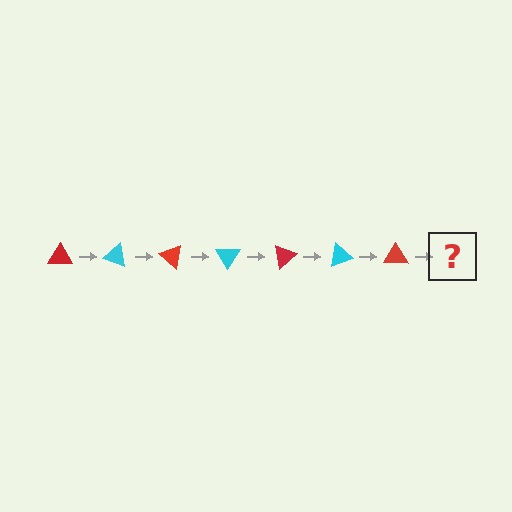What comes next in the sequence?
The next element should be a cyan triangle, rotated 140 degrees from the start.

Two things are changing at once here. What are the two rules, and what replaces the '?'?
The two rules are that it rotates 20 degrees each step and the color cycles through red and cyan. The '?' should be a cyan triangle, rotated 140 degrees from the start.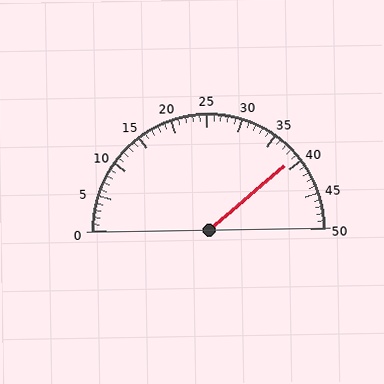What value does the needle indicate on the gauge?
The needle indicates approximately 39.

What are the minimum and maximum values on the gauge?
The gauge ranges from 0 to 50.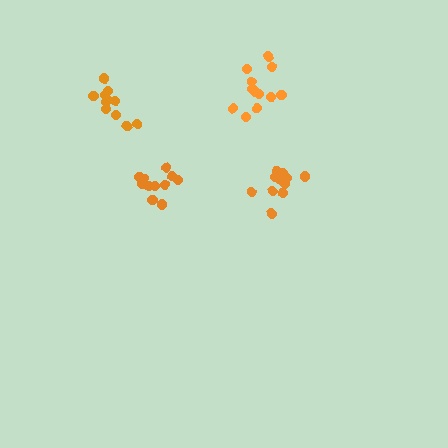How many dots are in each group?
Group 1: 11 dots, Group 2: 12 dots, Group 3: 13 dots, Group 4: 11 dots (47 total).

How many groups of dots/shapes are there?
There are 4 groups.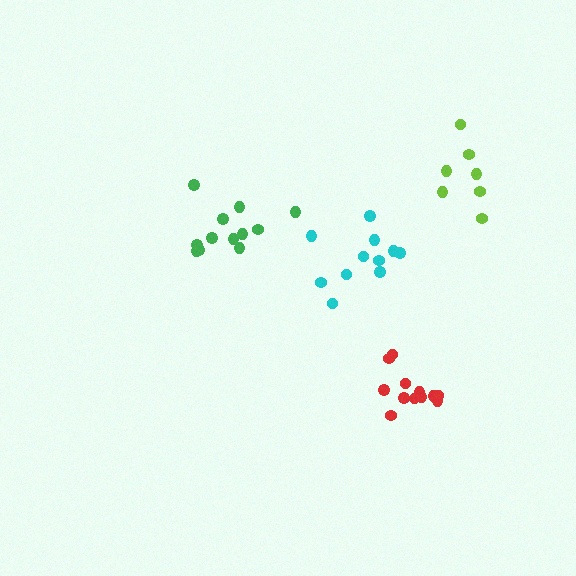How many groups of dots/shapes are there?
There are 4 groups.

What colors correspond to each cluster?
The clusters are colored: red, cyan, green, lime.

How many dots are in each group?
Group 1: 12 dots, Group 2: 11 dots, Group 3: 12 dots, Group 4: 7 dots (42 total).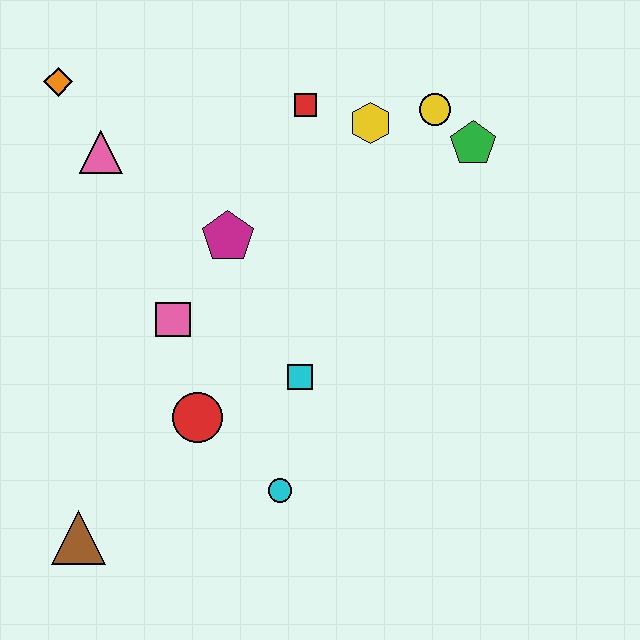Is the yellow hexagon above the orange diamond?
No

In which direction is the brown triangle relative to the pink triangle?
The brown triangle is below the pink triangle.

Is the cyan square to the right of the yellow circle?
No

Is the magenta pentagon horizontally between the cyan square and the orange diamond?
Yes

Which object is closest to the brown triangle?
The red circle is closest to the brown triangle.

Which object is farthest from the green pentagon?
The brown triangle is farthest from the green pentagon.